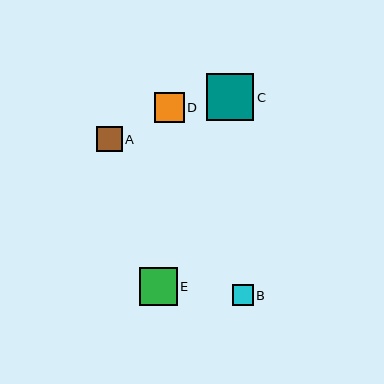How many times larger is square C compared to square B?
Square C is approximately 2.2 times the size of square B.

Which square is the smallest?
Square B is the smallest with a size of approximately 21 pixels.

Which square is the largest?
Square C is the largest with a size of approximately 47 pixels.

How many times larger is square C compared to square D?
Square C is approximately 1.6 times the size of square D.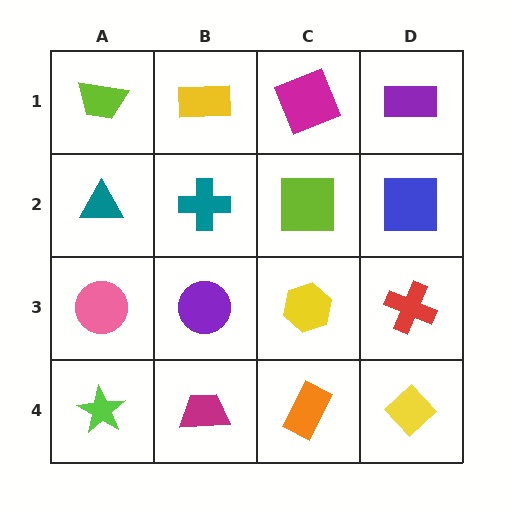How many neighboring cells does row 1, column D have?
2.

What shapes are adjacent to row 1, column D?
A blue square (row 2, column D), a magenta square (row 1, column C).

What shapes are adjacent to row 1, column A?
A teal triangle (row 2, column A), a yellow rectangle (row 1, column B).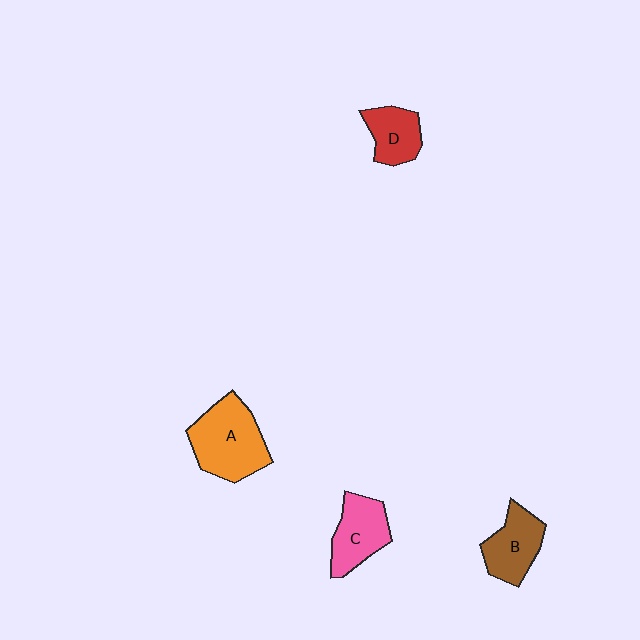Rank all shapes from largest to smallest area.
From largest to smallest: A (orange), C (pink), B (brown), D (red).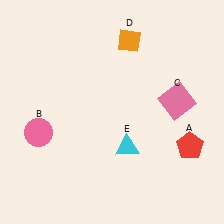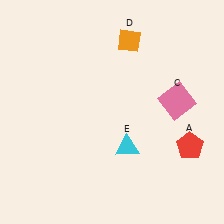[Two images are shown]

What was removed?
The pink circle (B) was removed in Image 2.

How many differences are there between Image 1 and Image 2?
There is 1 difference between the two images.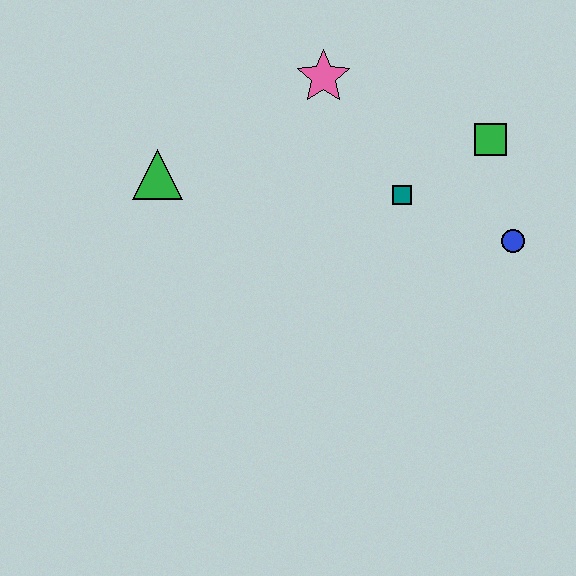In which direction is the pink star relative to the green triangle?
The pink star is to the right of the green triangle.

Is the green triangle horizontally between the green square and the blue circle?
No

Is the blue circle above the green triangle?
No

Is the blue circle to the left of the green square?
No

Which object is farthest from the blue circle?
The green triangle is farthest from the blue circle.